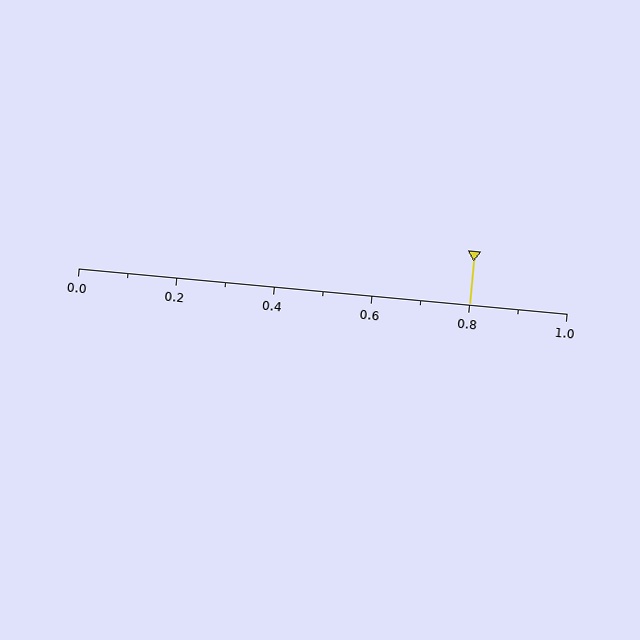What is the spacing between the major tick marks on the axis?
The major ticks are spaced 0.2 apart.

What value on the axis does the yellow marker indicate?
The marker indicates approximately 0.8.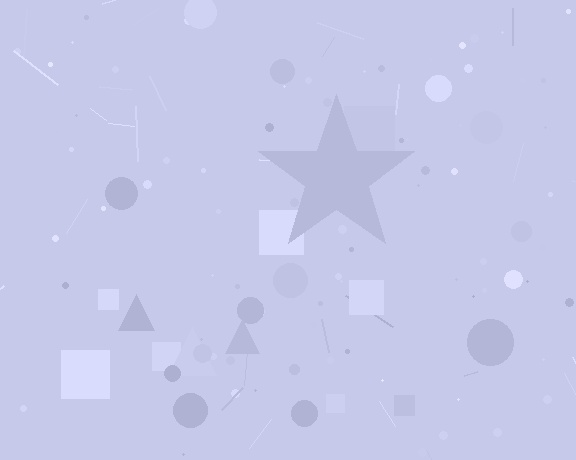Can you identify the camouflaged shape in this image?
The camouflaged shape is a star.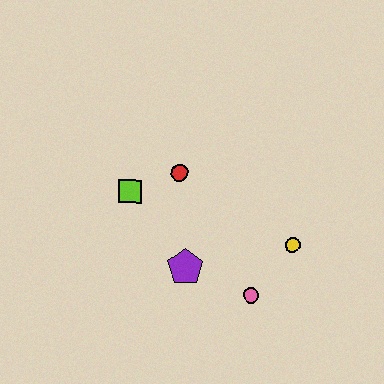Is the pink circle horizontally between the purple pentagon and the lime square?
No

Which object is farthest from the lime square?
The yellow circle is farthest from the lime square.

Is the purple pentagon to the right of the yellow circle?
No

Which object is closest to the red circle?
The lime square is closest to the red circle.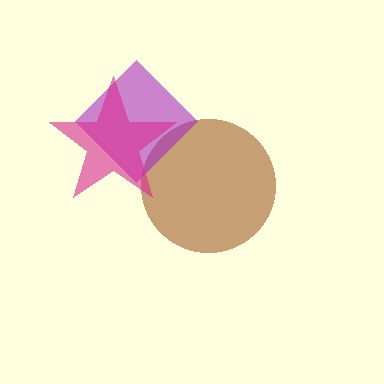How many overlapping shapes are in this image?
There are 3 overlapping shapes in the image.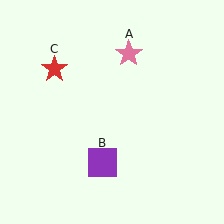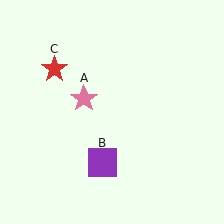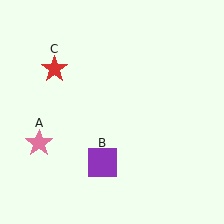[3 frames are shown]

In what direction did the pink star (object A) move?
The pink star (object A) moved down and to the left.